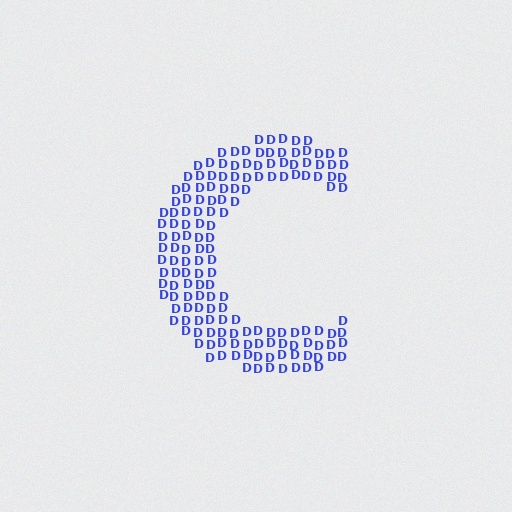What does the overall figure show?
The overall figure shows the letter C.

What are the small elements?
The small elements are letter D's.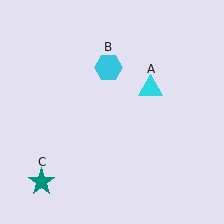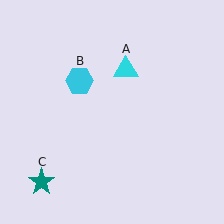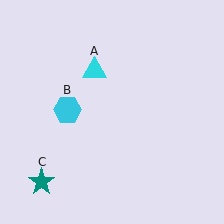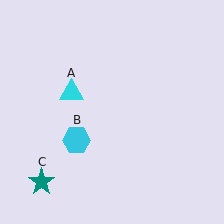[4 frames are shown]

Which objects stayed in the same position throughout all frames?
Teal star (object C) remained stationary.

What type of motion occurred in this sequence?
The cyan triangle (object A), cyan hexagon (object B) rotated counterclockwise around the center of the scene.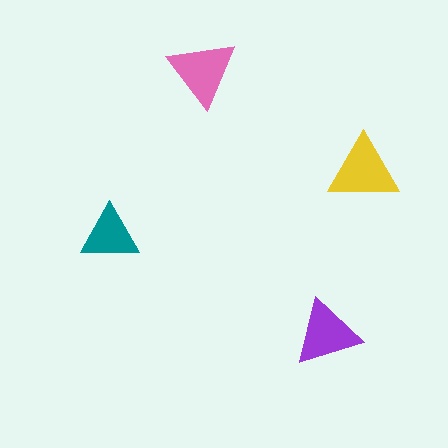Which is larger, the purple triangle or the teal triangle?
The purple one.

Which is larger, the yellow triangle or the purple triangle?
The yellow one.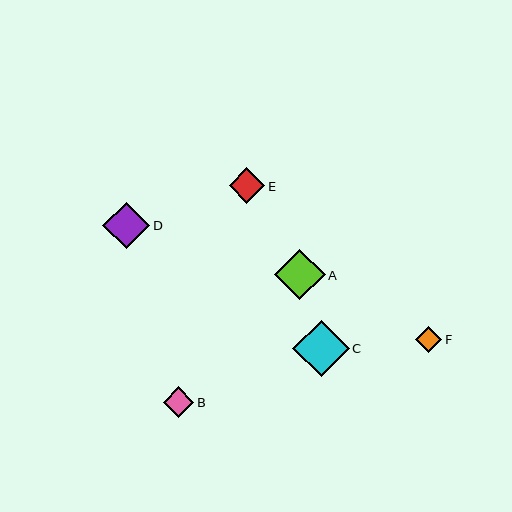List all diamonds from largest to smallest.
From largest to smallest: C, A, D, E, B, F.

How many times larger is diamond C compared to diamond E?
Diamond C is approximately 1.6 times the size of diamond E.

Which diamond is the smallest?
Diamond F is the smallest with a size of approximately 26 pixels.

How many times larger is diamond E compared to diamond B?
Diamond E is approximately 1.2 times the size of diamond B.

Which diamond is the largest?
Diamond C is the largest with a size of approximately 56 pixels.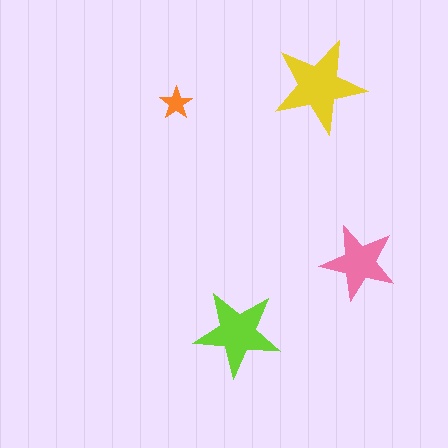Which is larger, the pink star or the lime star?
The lime one.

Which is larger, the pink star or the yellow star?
The yellow one.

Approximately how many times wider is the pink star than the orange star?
About 2.5 times wider.